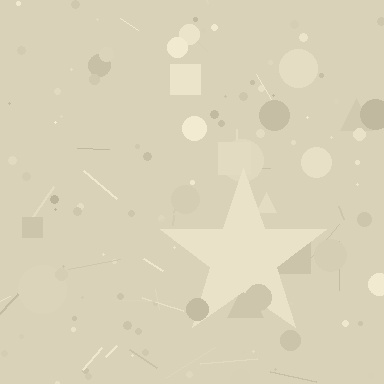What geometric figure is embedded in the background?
A star is embedded in the background.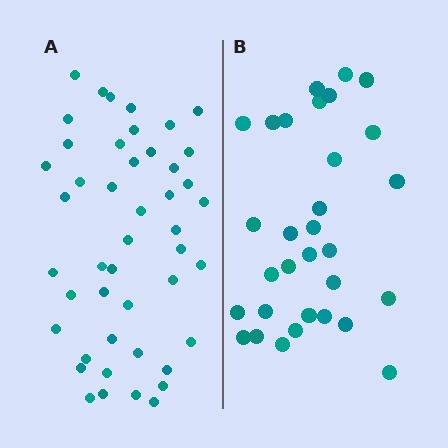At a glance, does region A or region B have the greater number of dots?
Region A (the left region) has more dots.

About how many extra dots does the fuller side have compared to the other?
Region A has approximately 15 more dots than region B.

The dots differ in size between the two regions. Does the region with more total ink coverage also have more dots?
No. Region B has more total ink coverage because its dots are larger, but region A actually contains more individual dots. Total area can be misleading — the number of items is what matters here.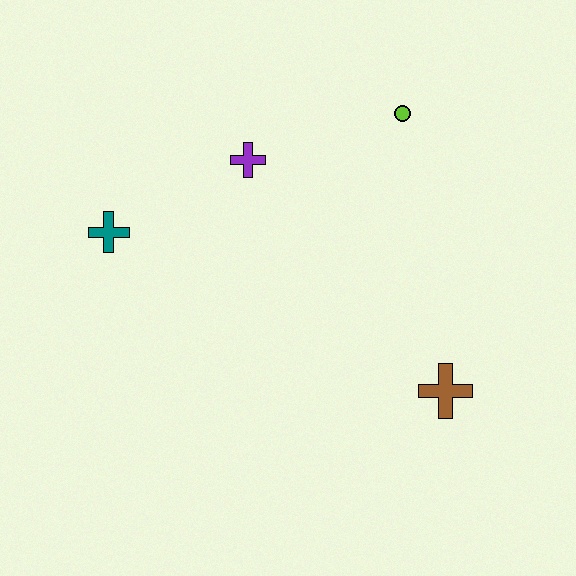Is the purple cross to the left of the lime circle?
Yes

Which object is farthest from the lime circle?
The teal cross is farthest from the lime circle.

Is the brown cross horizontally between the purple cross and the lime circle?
No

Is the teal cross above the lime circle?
No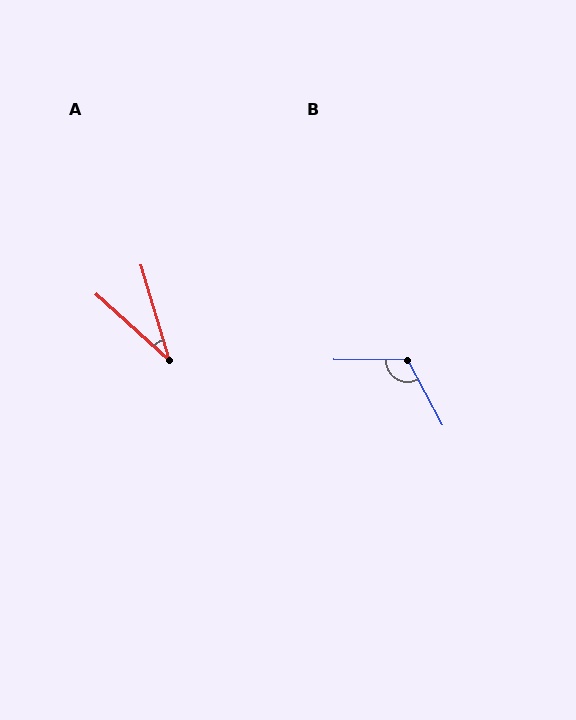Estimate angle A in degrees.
Approximately 31 degrees.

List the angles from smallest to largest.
A (31°), B (118°).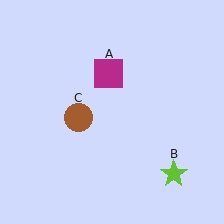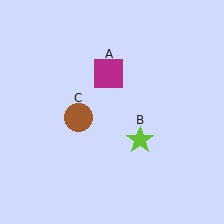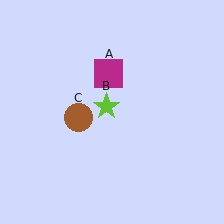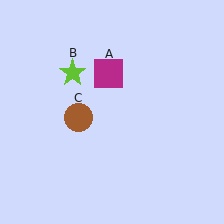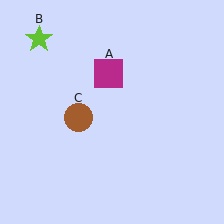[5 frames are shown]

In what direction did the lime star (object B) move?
The lime star (object B) moved up and to the left.